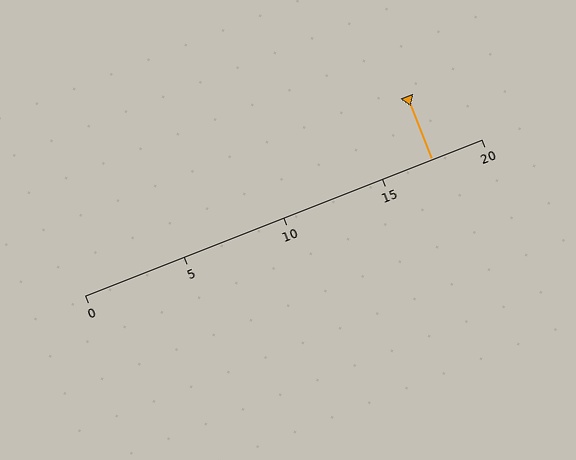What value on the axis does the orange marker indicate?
The marker indicates approximately 17.5.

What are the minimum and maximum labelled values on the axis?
The axis runs from 0 to 20.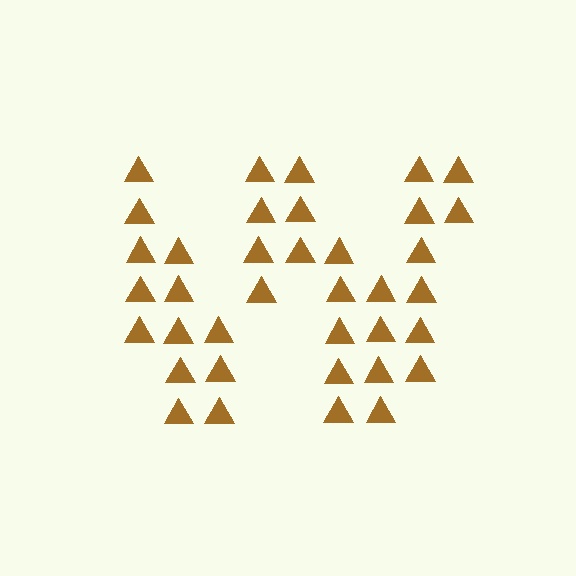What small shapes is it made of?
It is made of small triangles.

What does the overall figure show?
The overall figure shows the letter W.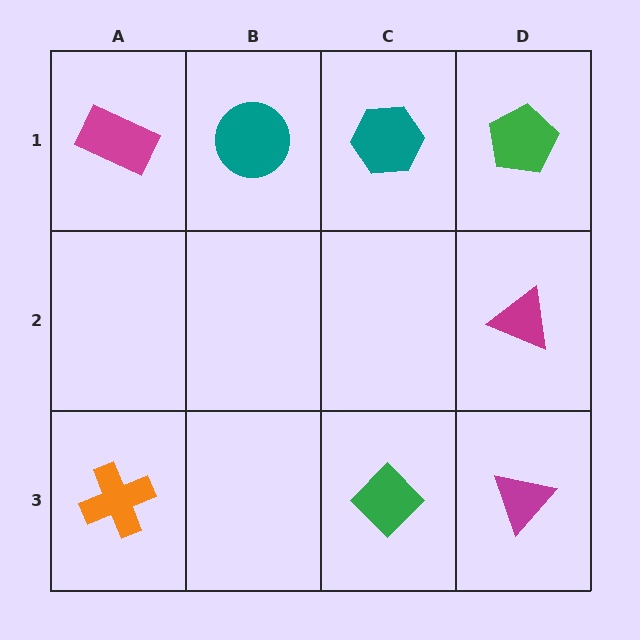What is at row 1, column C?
A teal hexagon.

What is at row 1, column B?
A teal circle.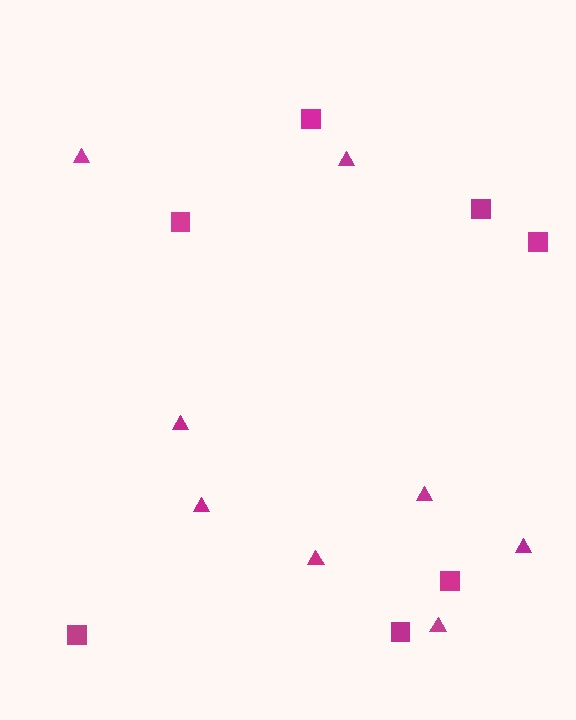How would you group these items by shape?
There are 2 groups: one group of triangles (8) and one group of squares (7).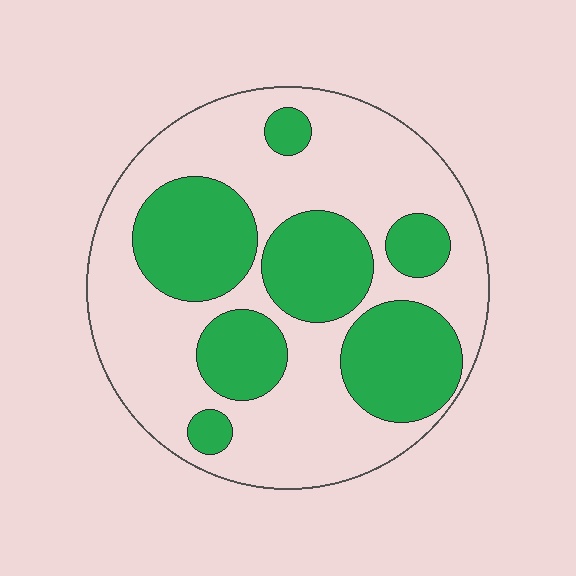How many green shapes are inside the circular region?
7.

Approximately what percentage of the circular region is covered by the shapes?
Approximately 35%.